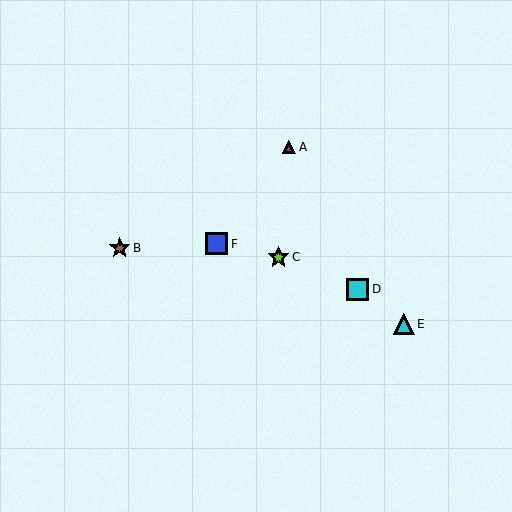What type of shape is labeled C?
Shape C is a lime star.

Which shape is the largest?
The cyan square (labeled D) is the largest.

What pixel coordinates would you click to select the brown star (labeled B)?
Click at (120, 248) to select the brown star B.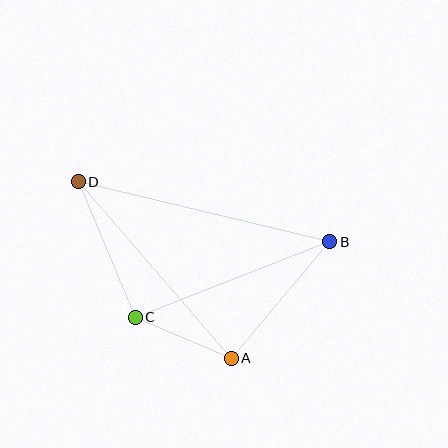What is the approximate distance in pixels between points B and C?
The distance between B and C is approximately 209 pixels.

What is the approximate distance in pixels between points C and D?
The distance between C and D is approximately 147 pixels.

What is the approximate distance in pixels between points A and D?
The distance between A and D is approximately 233 pixels.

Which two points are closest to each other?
Points A and C are closest to each other.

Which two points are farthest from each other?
Points B and D are farthest from each other.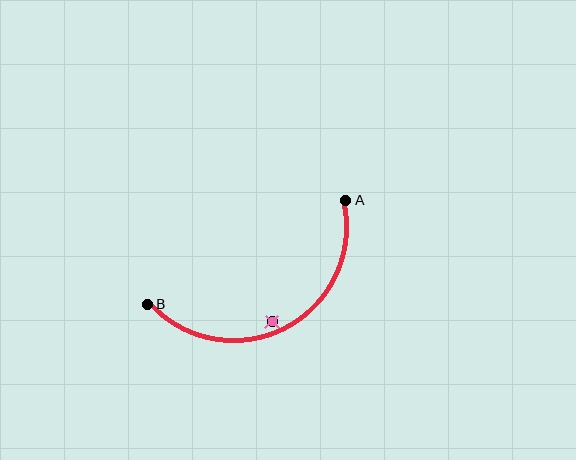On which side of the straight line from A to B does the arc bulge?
The arc bulges below the straight line connecting A and B.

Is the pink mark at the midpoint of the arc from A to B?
No — the pink mark does not lie on the arc at all. It sits slightly inside the curve.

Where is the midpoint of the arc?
The arc midpoint is the point on the curve farthest from the straight line joining A and B. It sits below that line.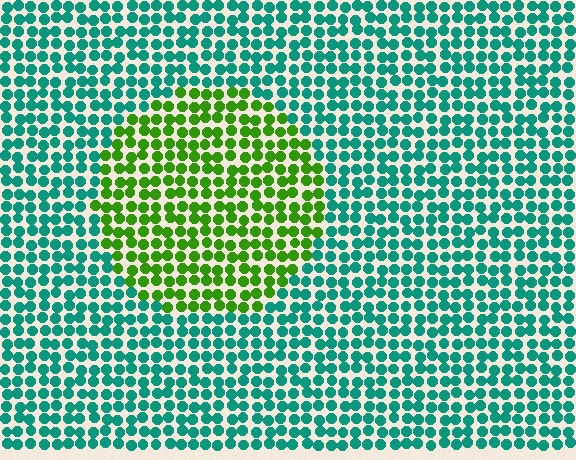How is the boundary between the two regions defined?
The boundary is defined purely by a slight shift in hue (about 64 degrees). Spacing, size, and orientation are identical on both sides.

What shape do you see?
I see a circle.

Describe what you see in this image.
The image is filled with small teal elements in a uniform arrangement. A circle-shaped region is visible where the elements are tinted to a slightly different hue, forming a subtle color boundary.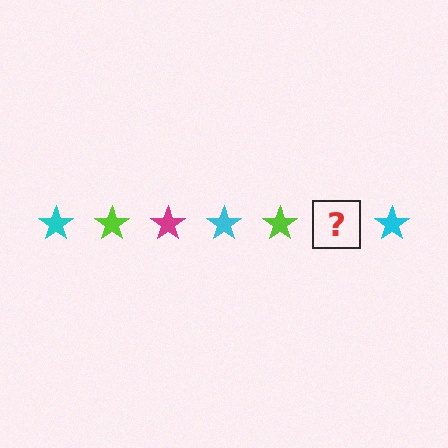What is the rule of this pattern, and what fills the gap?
The rule is that the pattern cycles through cyan, lime, magenta stars. The gap should be filled with a magenta star.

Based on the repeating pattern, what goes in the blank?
The blank should be a magenta star.